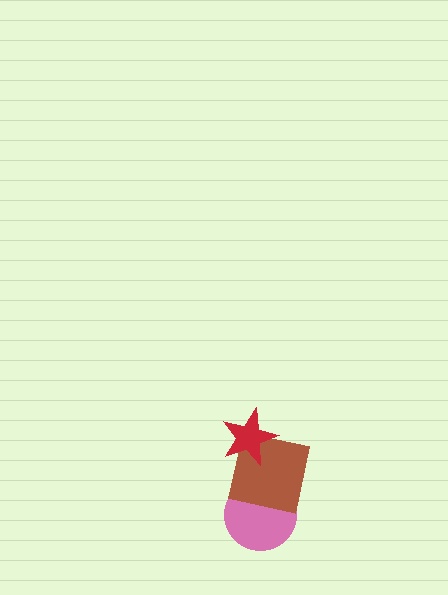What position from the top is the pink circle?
The pink circle is 3rd from the top.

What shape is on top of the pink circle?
The brown square is on top of the pink circle.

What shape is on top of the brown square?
The red star is on top of the brown square.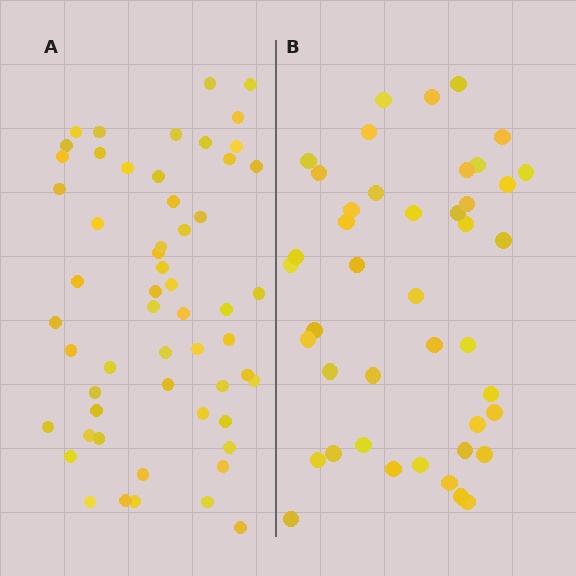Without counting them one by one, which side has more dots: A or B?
Region A (the left region) has more dots.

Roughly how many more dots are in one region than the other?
Region A has approximately 15 more dots than region B.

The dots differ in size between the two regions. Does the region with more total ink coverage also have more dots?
No. Region B has more total ink coverage because its dots are larger, but region A actually contains more individual dots. Total area can be misleading — the number of items is what matters here.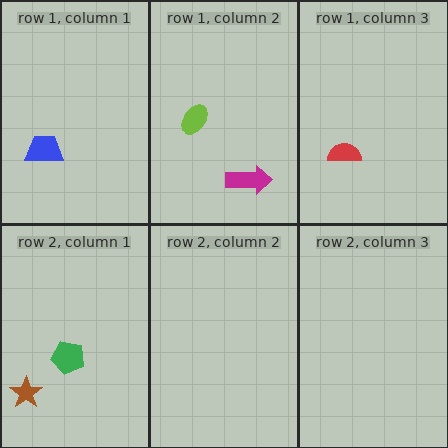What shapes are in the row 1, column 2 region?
The lime ellipse, the magenta arrow.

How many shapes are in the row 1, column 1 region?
1.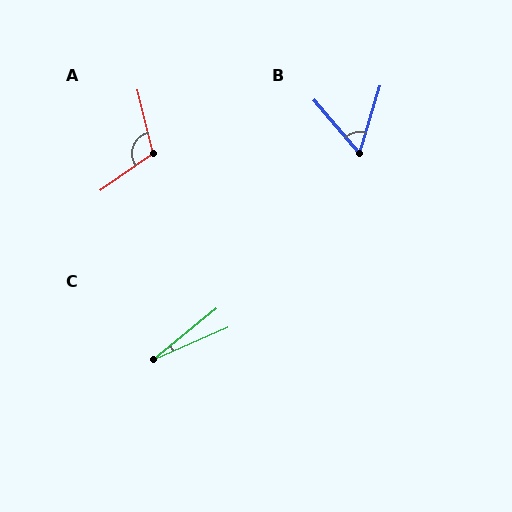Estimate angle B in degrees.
Approximately 57 degrees.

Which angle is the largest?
A, at approximately 112 degrees.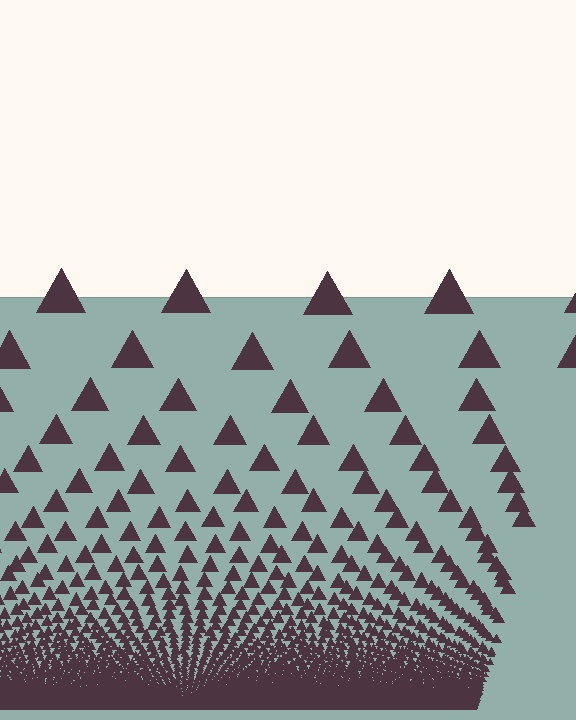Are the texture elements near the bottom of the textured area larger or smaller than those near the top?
Smaller. The gradient is inverted — elements near the bottom are smaller and denser.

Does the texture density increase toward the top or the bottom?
Density increases toward the bottom.